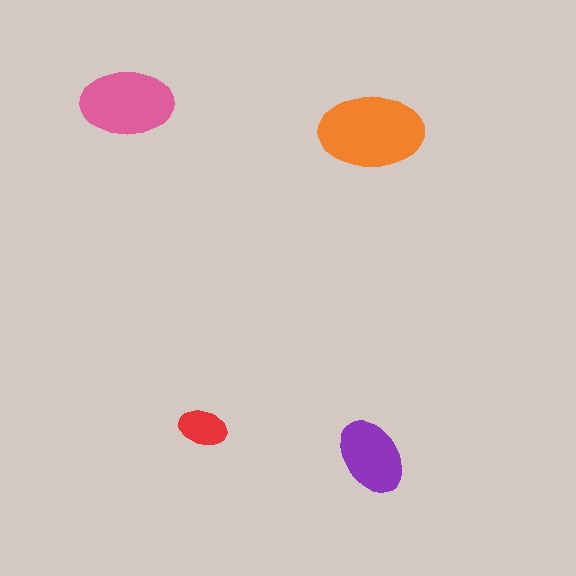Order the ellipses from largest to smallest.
the orange one, the pink one, the purple one, the red one.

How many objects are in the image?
There are 4 objects in the image.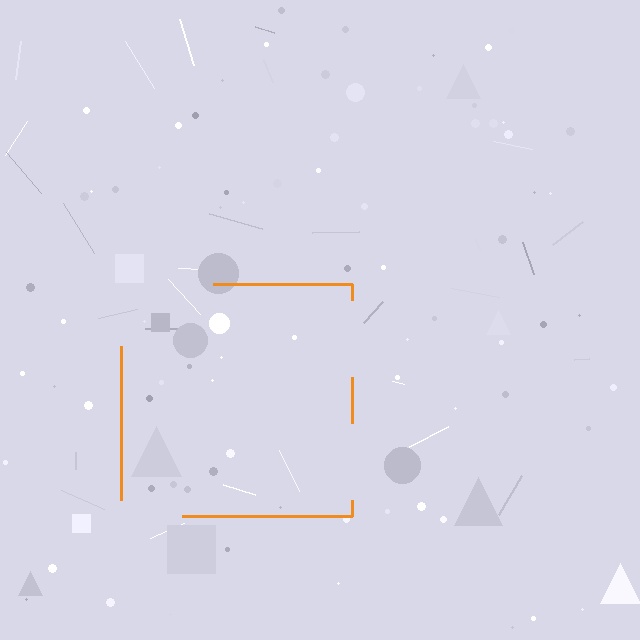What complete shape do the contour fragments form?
The contour fragments form a square.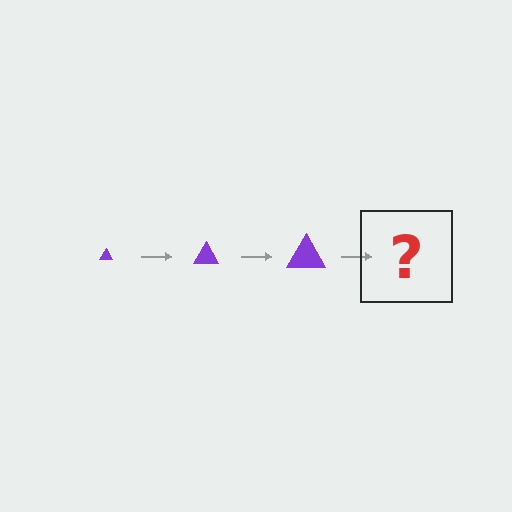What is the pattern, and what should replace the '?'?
The pattern is that the triangle gets progressively larger each step. The '?' should be a purple triangle, larger than the previous one.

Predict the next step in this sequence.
The next step is a purple triangle, larger than the previous one.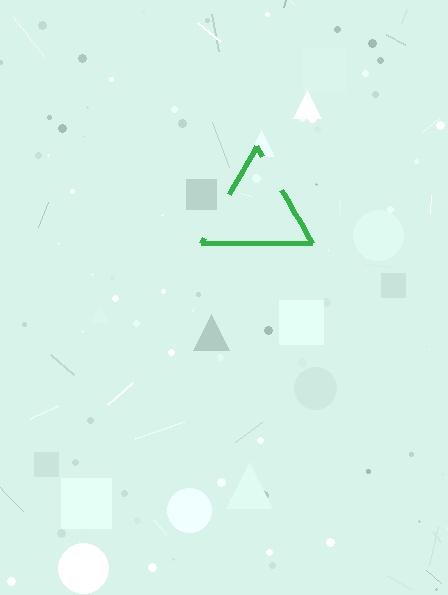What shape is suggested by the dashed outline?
The dashed outline suggests a triangle.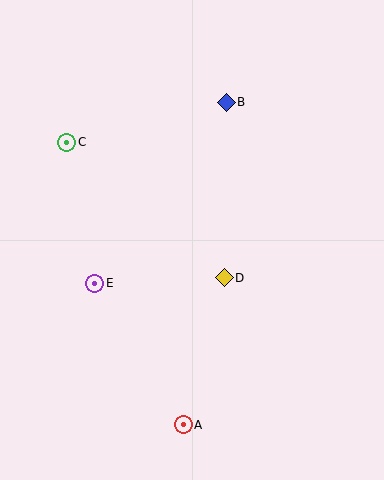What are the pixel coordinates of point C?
Point C is at (67, 142).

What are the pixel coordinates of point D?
Point D is at (224, 278).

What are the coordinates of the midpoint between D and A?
The midpoint between D and A is at (204, 351).